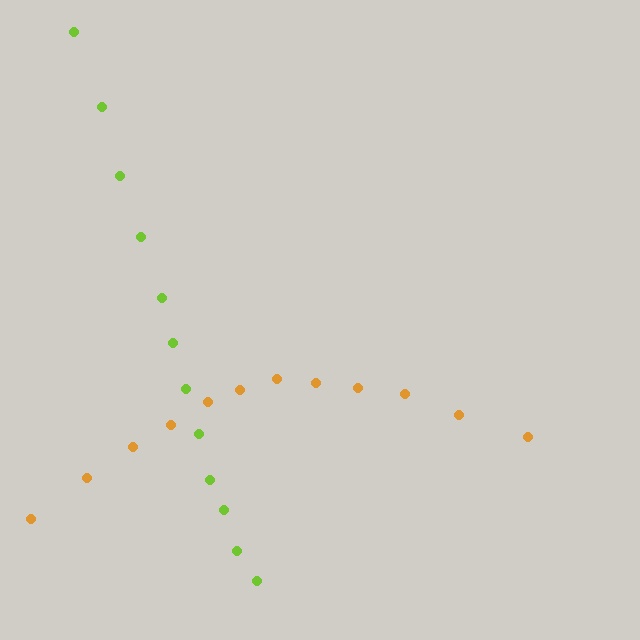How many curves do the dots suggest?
There are 2 distinct paths.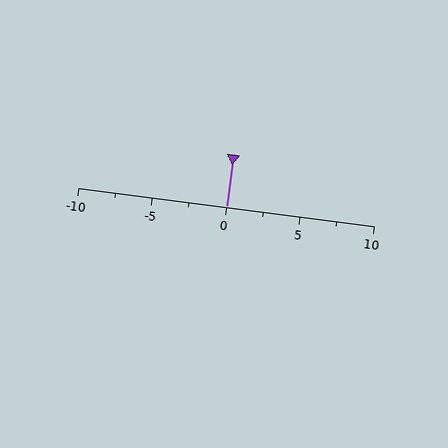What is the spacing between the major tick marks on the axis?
The major ticks are spaced 5 apart.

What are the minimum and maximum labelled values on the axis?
The axis runs from -10 to 10.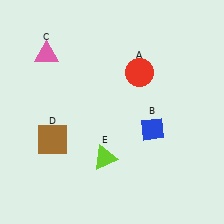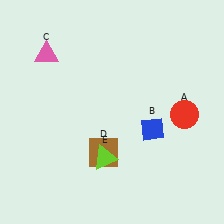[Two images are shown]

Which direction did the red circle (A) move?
The red circle (A) moved right.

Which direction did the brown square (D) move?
The brown square (D) moved right.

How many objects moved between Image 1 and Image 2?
2 objects moved between the two images.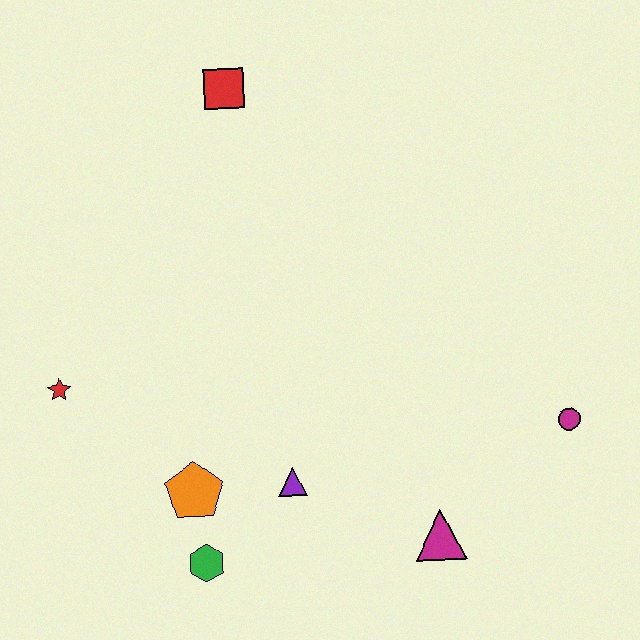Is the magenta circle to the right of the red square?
Yes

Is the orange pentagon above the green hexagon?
Yes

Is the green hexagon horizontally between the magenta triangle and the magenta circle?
No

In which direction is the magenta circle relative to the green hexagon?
The magenta circle is to the right of the green hexagon.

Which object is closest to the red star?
The orange pentagon is closest to the red star.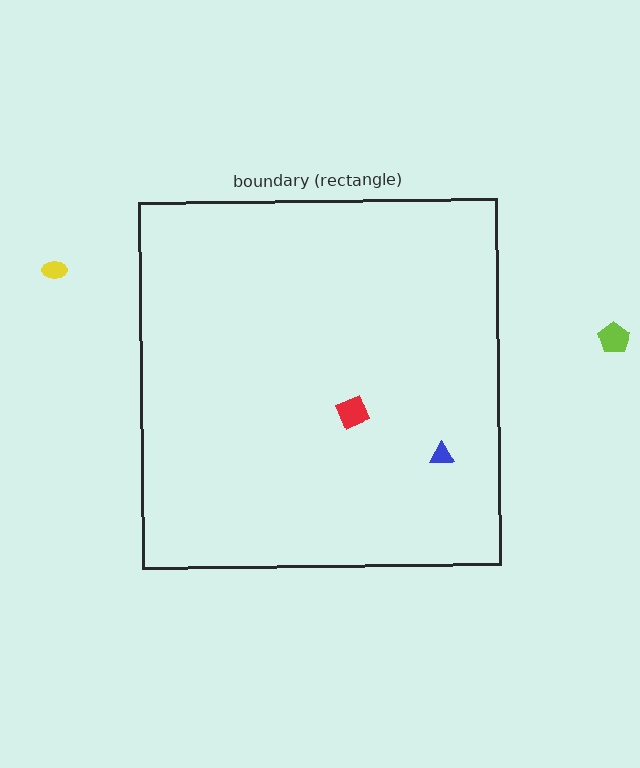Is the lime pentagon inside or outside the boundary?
Outside.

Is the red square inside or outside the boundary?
Inside.